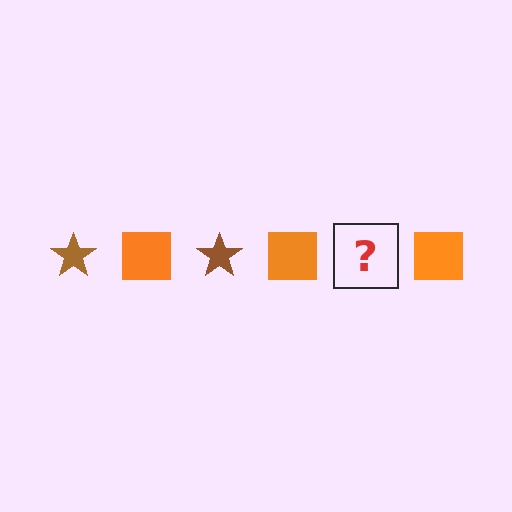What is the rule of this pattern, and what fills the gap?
The rule is that the pattern alternates between brown star and orange square. The gap should be filled with a brown star.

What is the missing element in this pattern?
The missing element is a brown star.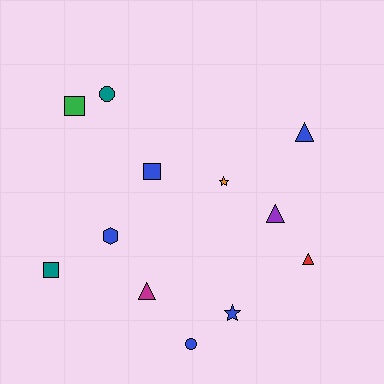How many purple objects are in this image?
There is 1 purple object.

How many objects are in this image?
There are 12 objects.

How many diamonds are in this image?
There are no diamonds.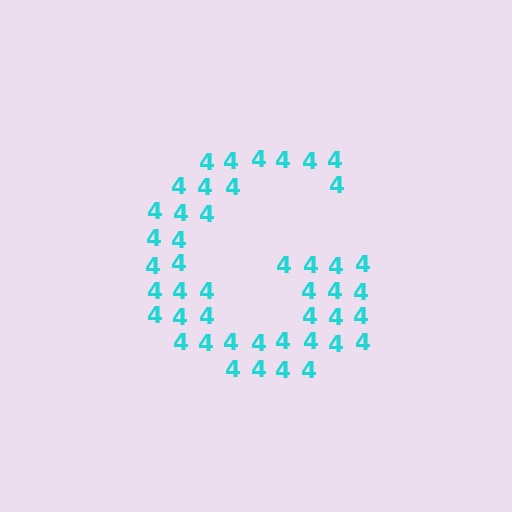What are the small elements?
The small elements are digit 4's.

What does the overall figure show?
The overall figure shows the letter G.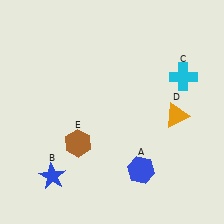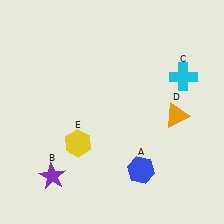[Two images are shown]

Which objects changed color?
B changed from blue to purple. E changed from brown to yellow.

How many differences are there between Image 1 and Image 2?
There are 2 differences between the two images.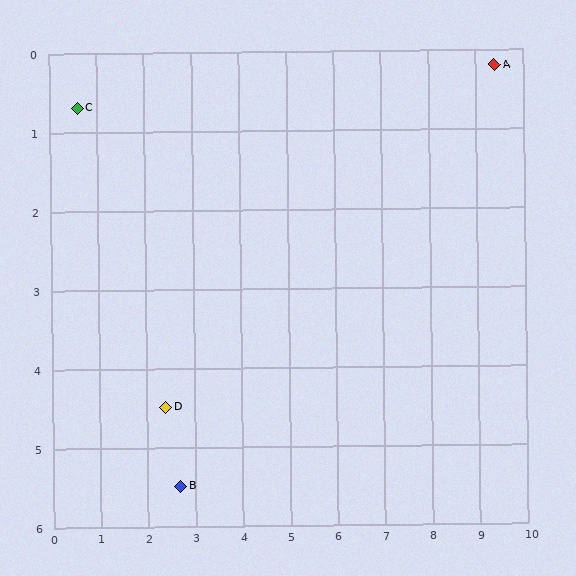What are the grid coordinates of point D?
Point D is at approximately (2.4, 4.5).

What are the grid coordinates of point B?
Point B is at approximately (2.7, 5.5).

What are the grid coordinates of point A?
Point A is at approximately (9.4, 0.2).